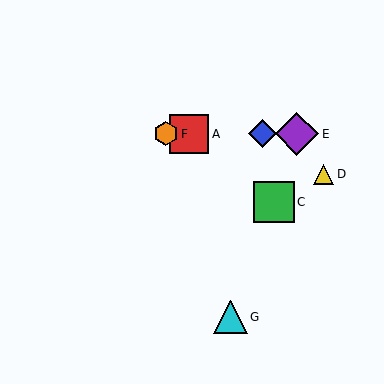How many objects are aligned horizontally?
4 objects (A, B, E, F) are aligned horizontally.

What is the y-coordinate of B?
Object B is at y≈134.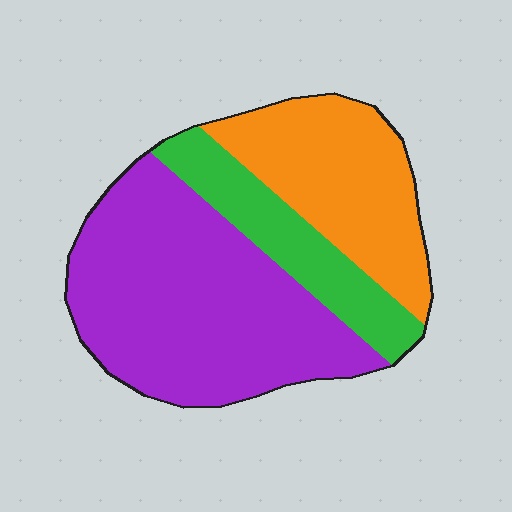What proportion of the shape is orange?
Orange covers 29% of the shape.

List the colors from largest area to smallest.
From largest to smallest: purple, orange, green.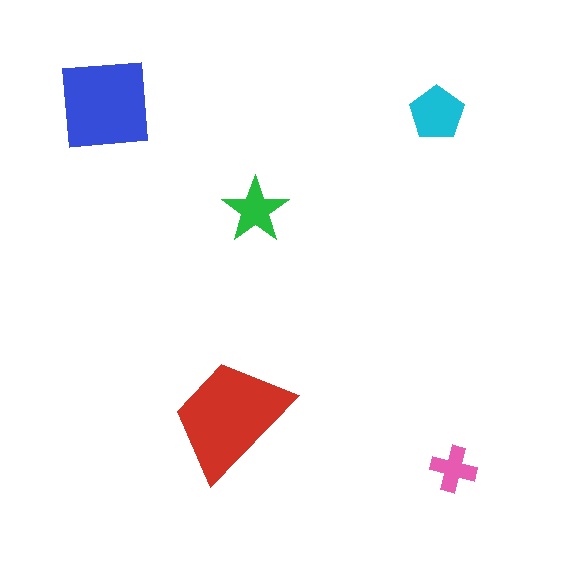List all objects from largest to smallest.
The red trapezoid, the blue square, the cyan pentagon, the green star, the pink cross.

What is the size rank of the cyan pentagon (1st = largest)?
3rd.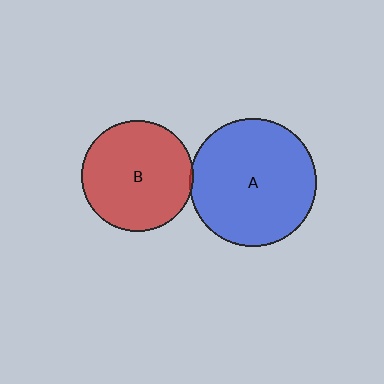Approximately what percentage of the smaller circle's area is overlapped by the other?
Approximately 5%.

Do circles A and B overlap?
Yes.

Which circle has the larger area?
Circle A (blue).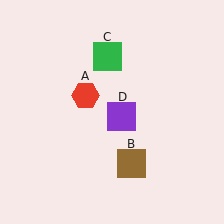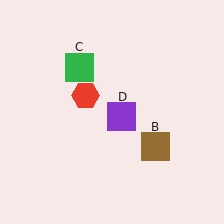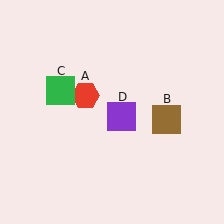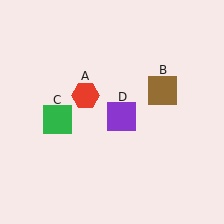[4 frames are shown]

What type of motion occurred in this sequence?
The brown square (object B), green square (object C) rotated counterclockwise around the center of the scene.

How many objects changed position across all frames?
2 objects changed position: brown square (object B), green square (object C).